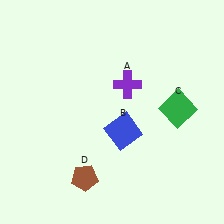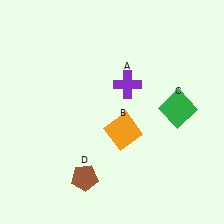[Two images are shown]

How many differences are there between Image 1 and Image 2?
There is 1 difference between the two images.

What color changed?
The square (B) changed from blue in Image 1 to orange in Image 2.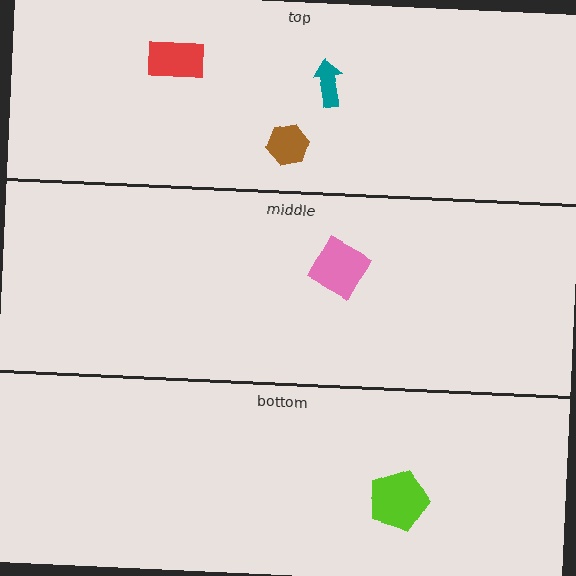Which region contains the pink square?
The middle region.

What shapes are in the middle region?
The pink square.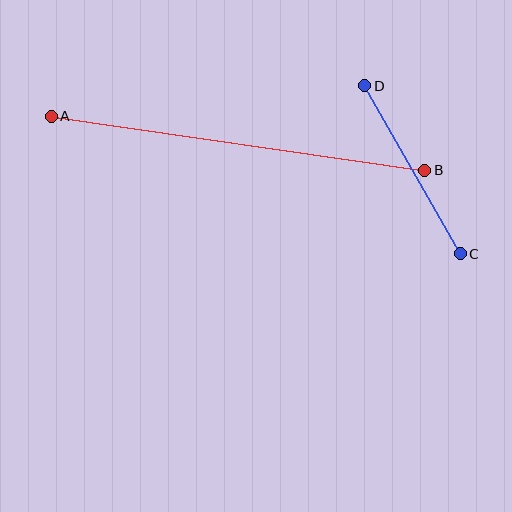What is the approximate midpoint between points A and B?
The midpoint is at approximately (238, 143) pixels.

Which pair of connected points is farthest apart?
Points A and B are farthest apart.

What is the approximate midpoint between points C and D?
The midpoint is at approximately (413, 170) pixels.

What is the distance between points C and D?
The distance is approximately 193 pixels.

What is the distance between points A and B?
The distance is approximately 377 pixels.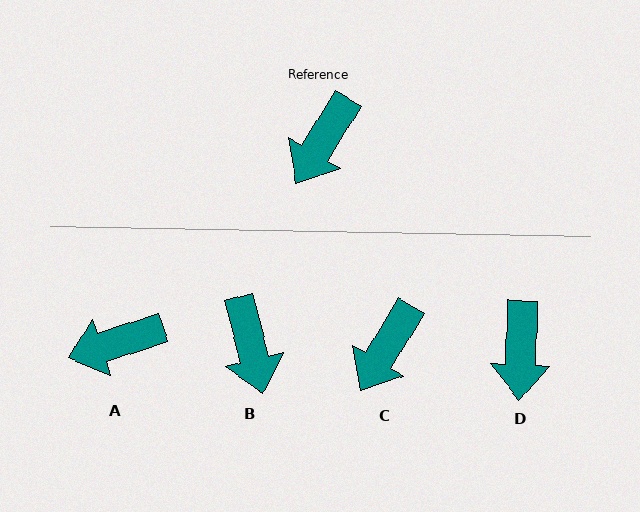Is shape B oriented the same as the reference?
No, it is off by about 46 degrees.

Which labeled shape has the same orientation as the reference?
C.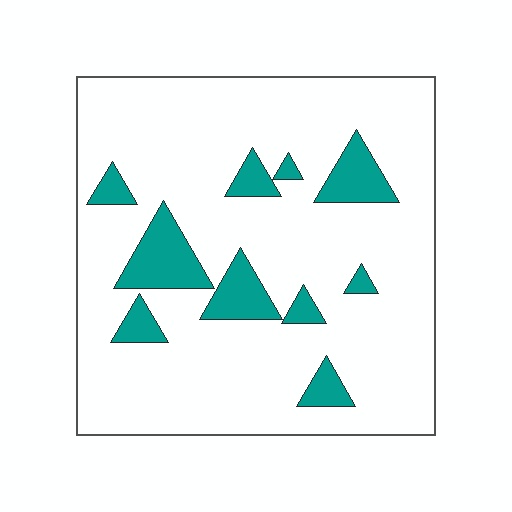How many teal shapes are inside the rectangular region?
10.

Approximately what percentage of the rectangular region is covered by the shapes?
Approximately 15%.